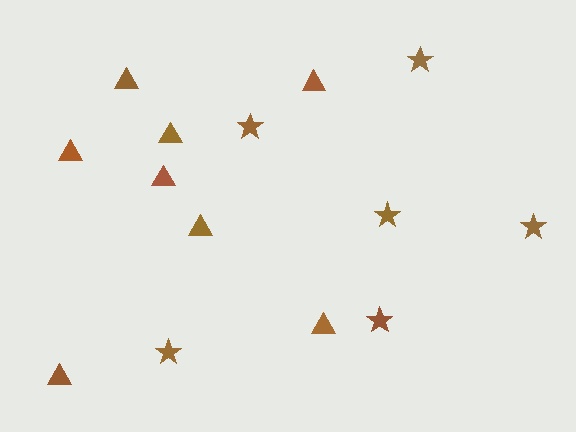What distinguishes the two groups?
There are 2 groups: one group of triangles (8) and one group of stars (6).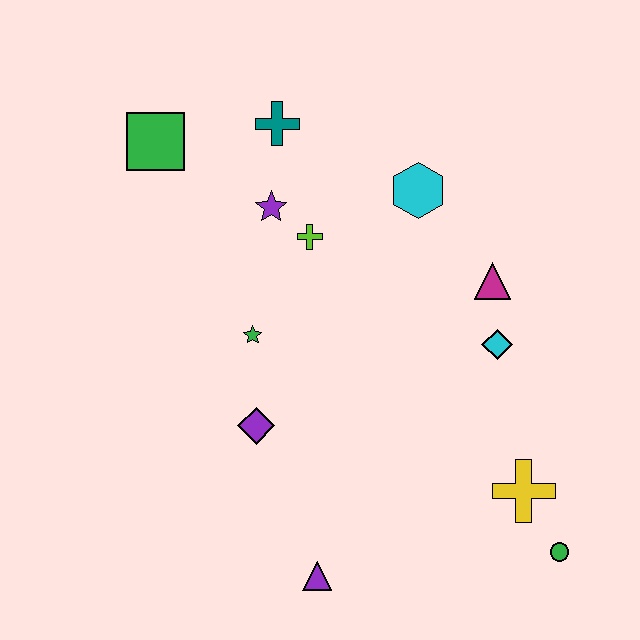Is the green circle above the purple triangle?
Yes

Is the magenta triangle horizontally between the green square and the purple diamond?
No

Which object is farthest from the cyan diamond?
The green square is farthest from the cyan diamond.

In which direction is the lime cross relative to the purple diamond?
The lime cross is above the purple diamond.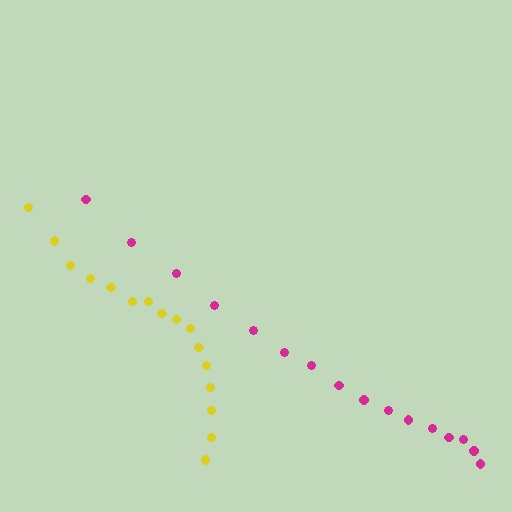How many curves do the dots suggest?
There are 2 distinct paths.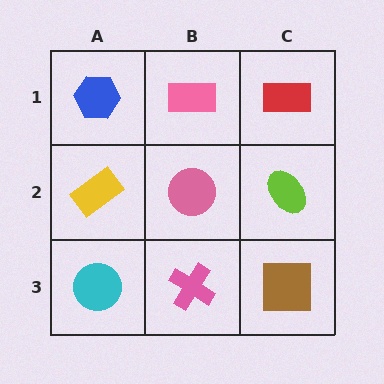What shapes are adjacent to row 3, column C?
A lime ellipse (row 2, column C), a pink cross (row 3, column B).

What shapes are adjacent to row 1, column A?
A yellow rectangle (row 2, column A), a pink rectangle (row 1, column B).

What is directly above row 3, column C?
A lime ellipse.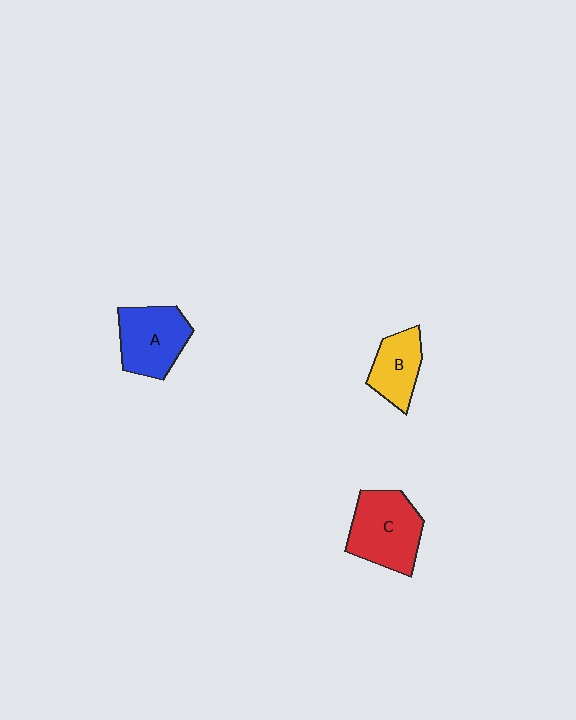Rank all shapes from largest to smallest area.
From largest to smallest: C (red), A (blue), B (yellow).